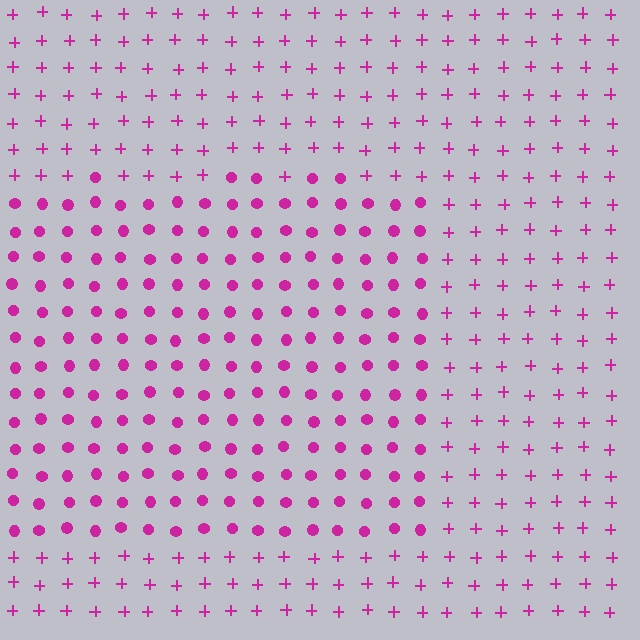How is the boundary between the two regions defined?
The boundary is defined by a change in element shape: circles inside vs. plus signs outside. All elements share the same color and spacing.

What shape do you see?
I see a rectangle.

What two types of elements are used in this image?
The image uses circles inside the rectangle region and plus signs outside it.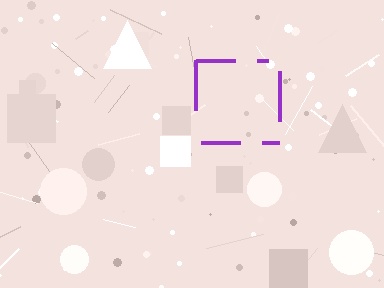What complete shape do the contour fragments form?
The contour fragments form a square.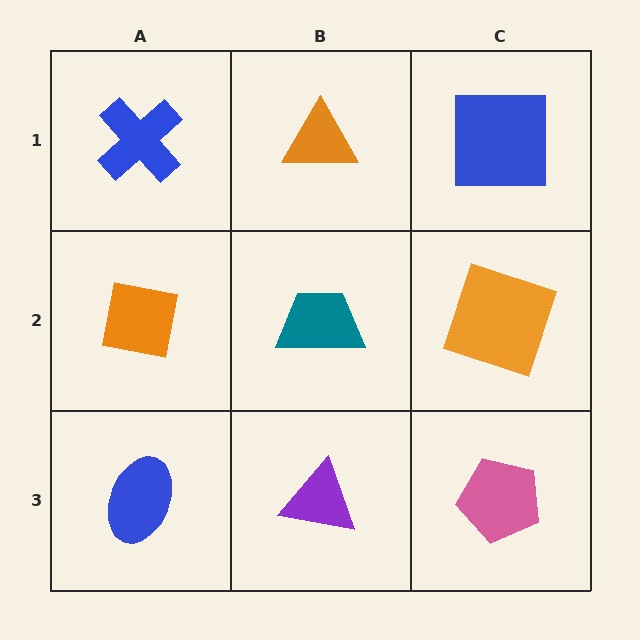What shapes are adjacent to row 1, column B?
A teal trapezoid (row 2, column B), a blue cross (row 1, column A), a blue square (row 1, column C).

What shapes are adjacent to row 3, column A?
An orange square (row 2, column A), a purple triangle (row 3, column B).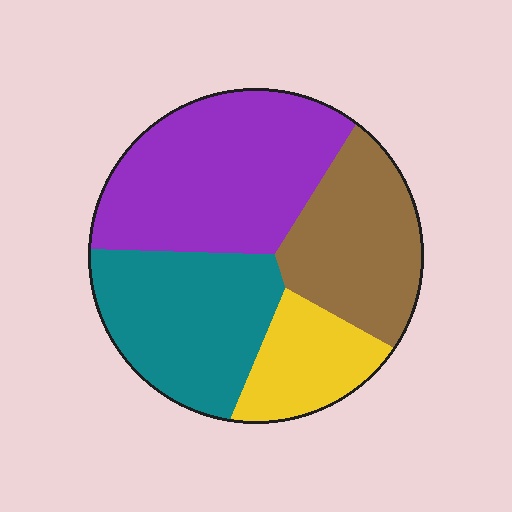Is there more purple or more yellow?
Purple.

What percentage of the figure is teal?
Teal covers about 25% of the figure.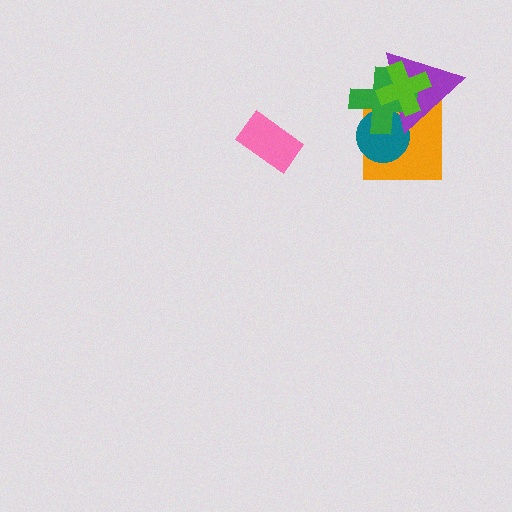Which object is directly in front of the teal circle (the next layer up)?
The purple triangle is directly in front of the teal circle.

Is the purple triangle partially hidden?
Yes, it is partially covered by another shape.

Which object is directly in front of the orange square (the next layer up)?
The teal circle is directly in front of the orange square.